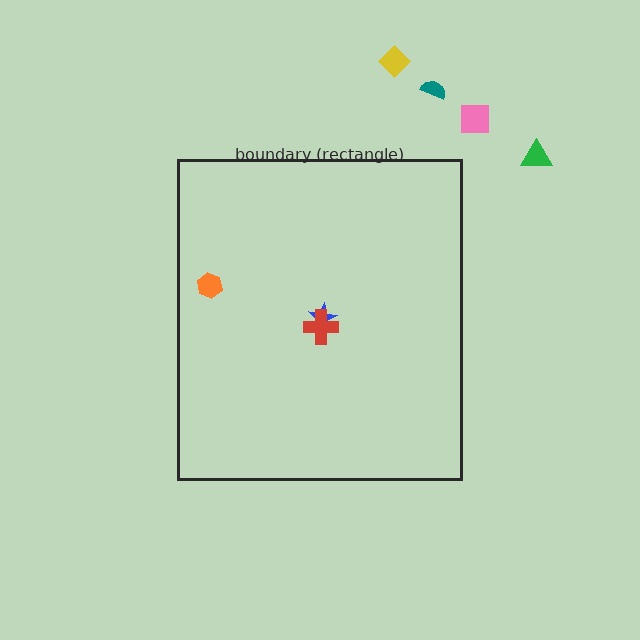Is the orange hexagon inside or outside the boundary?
Inside.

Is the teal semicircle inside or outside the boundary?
Outside.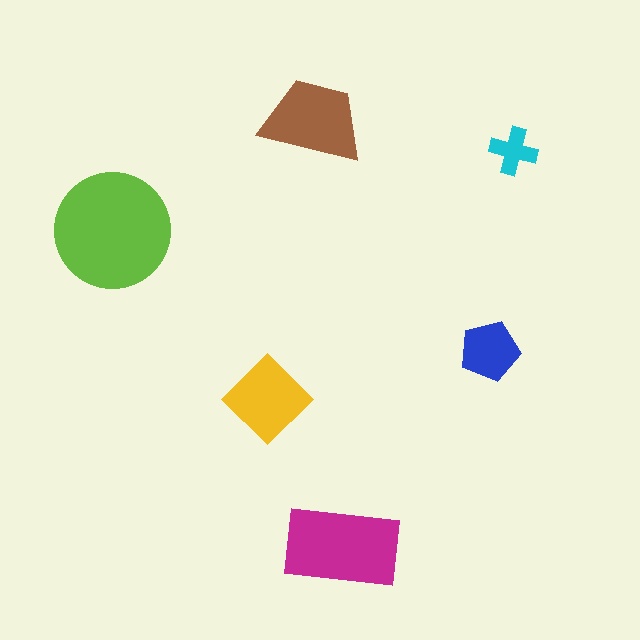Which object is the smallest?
The cyan cross.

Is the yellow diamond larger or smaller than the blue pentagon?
Larger.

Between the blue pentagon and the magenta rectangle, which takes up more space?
The magenta rectangle.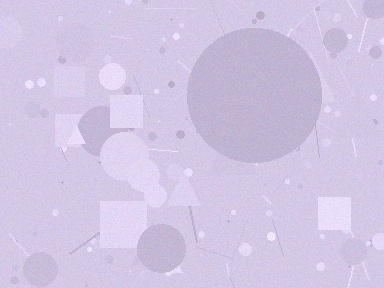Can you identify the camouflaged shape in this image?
The camouflaged shape is a circle.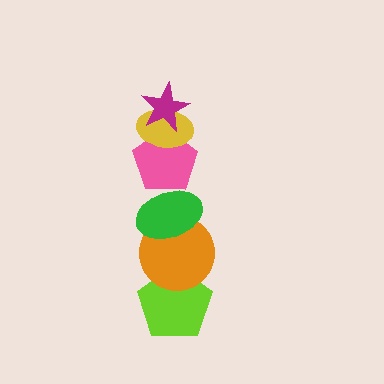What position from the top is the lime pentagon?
The lime pentagon is 6th from the top.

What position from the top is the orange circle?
The orange circle is 5th from the top.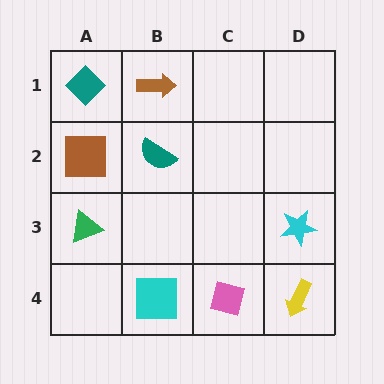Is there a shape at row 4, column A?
No, that cell is empty.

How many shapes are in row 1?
2 shapes.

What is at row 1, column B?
A brown arrow.